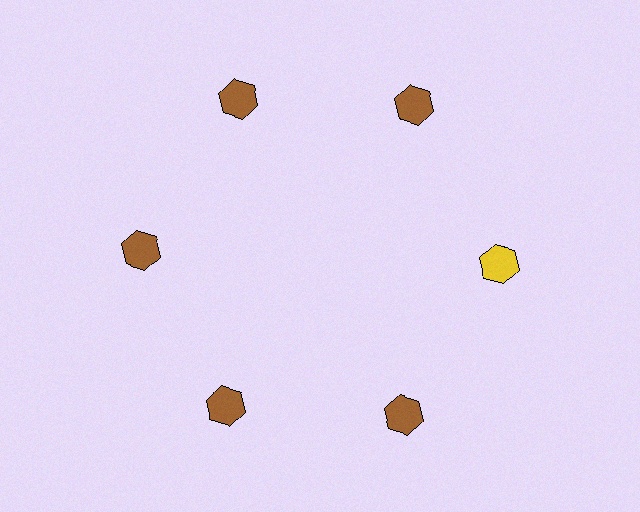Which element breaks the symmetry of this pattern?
The yellow hexagon at roughly the 3 o'clock position breaks the symmetry. All other shapes are brown hexagons.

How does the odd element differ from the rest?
It has a different color: yellow instead of brown.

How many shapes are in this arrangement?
There are 6 shapes arranged in a ring pattern.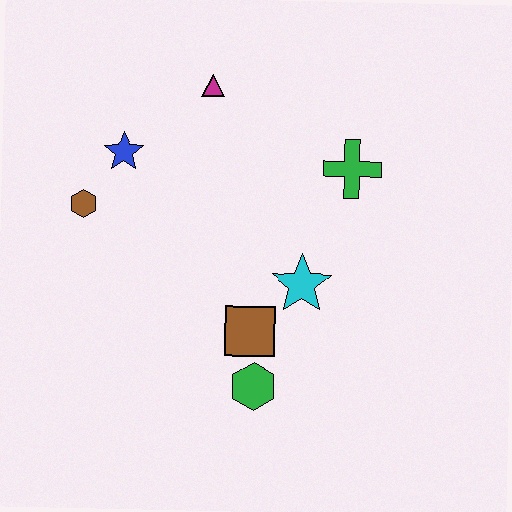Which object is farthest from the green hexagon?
The magenta triangle is farthest from the green hexagon.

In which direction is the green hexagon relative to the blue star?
The green hexagon is below the blue star.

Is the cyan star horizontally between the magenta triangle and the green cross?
Yes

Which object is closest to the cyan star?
The brown square is closest to the cyan star.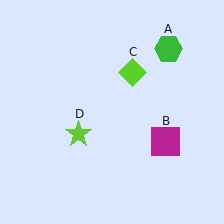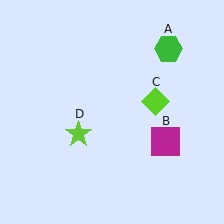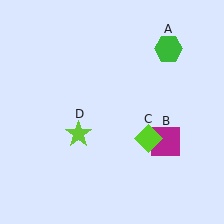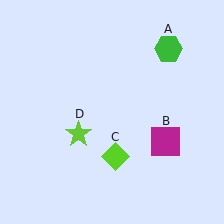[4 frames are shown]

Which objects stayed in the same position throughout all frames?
Green hexagon (object A) and magenta square (object B) and lime star (object D) remained stationary.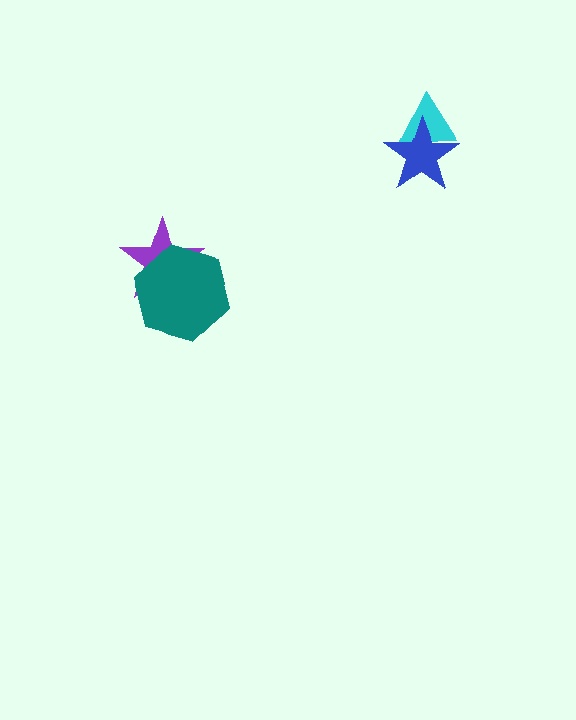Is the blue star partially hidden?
No, no other shape covers it.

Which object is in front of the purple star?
The teal hexagon is in front of the purple star.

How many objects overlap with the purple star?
1 object overlaps with the purple star.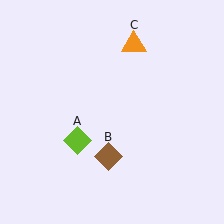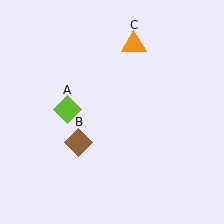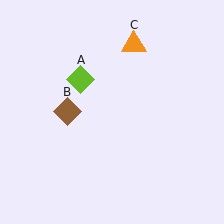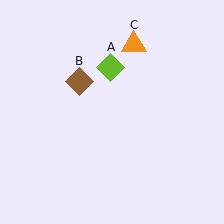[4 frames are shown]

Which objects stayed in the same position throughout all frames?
Orange triangle (object C) remained stationary.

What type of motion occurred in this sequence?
The lime diamond (object A), brown diamond (object B) rotated clockwise around the center of the scene.